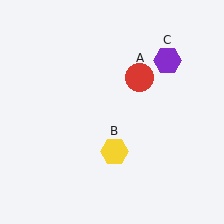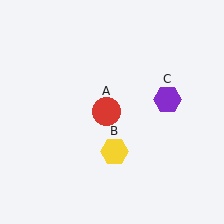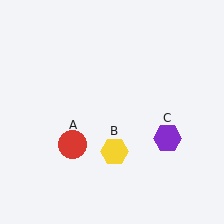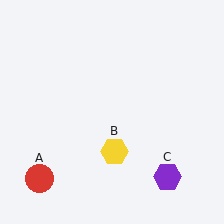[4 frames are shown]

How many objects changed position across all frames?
2 objects changed position: red circle (object A), purple hexagon (object C).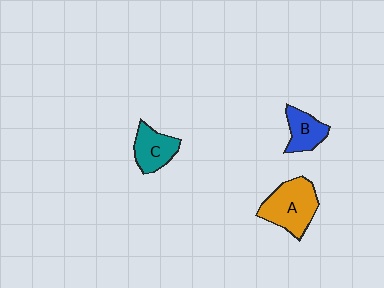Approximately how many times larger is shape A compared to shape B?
Approximately 1.7 times.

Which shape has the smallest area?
Shape B (blue).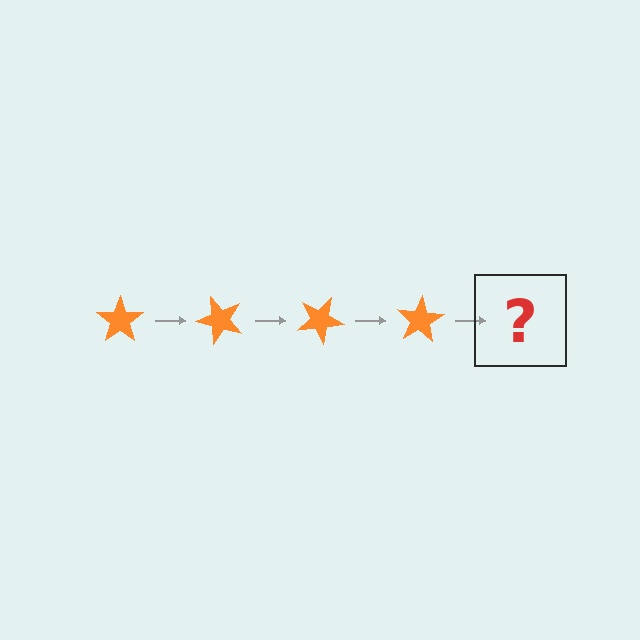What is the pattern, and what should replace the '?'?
The pattern is that the star rotates 50 degrees each step. The '?' should be an orange star rotated 200 degrees.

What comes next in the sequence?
The next element should be an orange star rotated 200 degrees.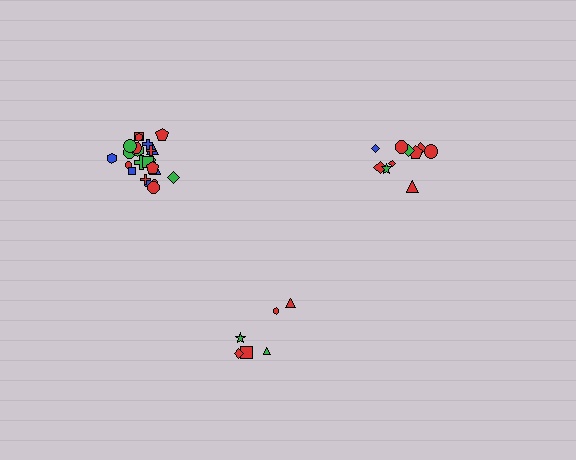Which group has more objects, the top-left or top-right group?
The top-left group.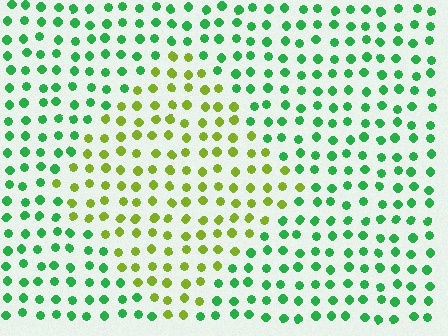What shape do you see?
I see a diamond.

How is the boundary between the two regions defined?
The boundary is defined purely by a slight shift in hue (about 53 degrees). Spacing, size, and orientation are identical on both sides.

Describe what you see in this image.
The image is filled with small green elements in a uniform arrangement. A diamond-shaped region is visible where the elements are tinted to a slightly different hue, forming a subtle color boundary.